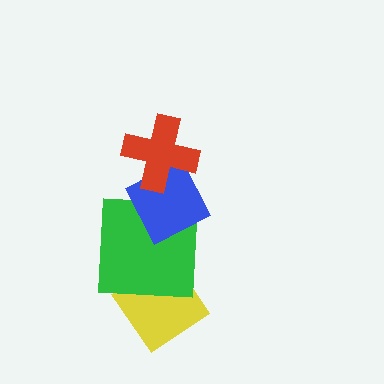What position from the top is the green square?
The green square is 3rd from the top.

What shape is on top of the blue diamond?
The red cross is on top of the blue diamond.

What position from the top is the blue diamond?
The blue diamond is 2nd from the top.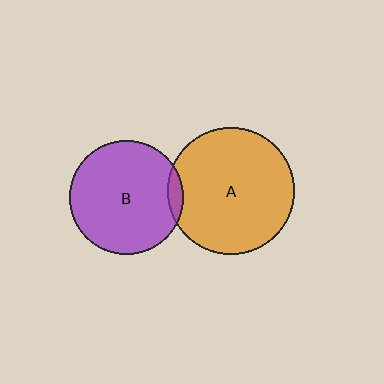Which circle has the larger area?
Circle A (orange).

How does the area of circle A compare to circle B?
Approximately 1.2 times.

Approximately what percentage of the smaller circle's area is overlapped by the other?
Approximately 5%.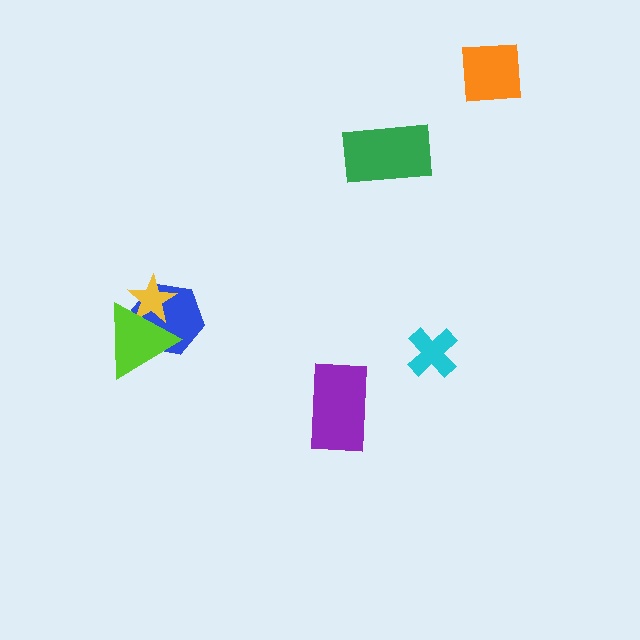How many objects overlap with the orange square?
0 objects overlap with the orange square.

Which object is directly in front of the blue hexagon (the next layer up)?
The yellow star is directly in front of the blue hexagon.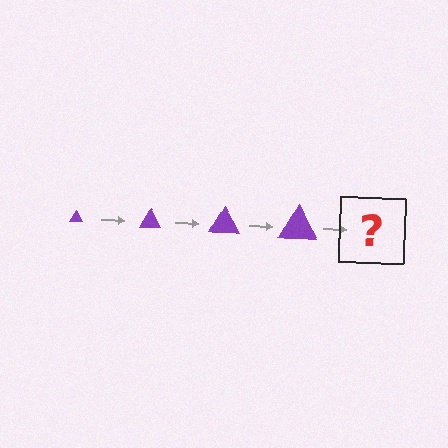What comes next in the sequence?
The next element should be a purple triangle, larger than the previous one.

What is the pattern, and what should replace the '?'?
The pattern is that the triangle gets progressively larger each step. The '?' should be a purple triangle, larger than the previous one.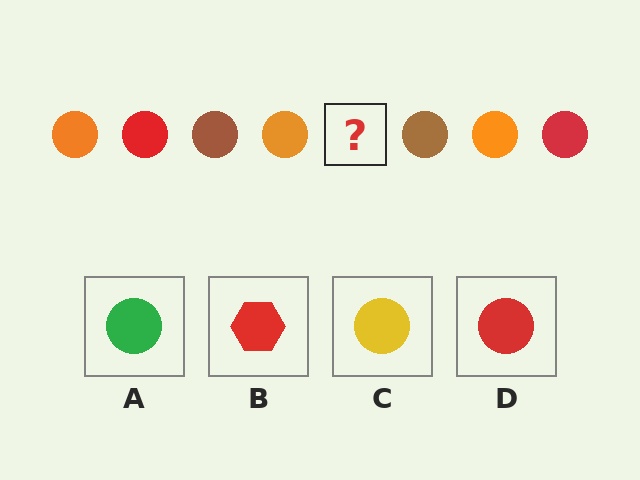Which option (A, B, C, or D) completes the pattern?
D.